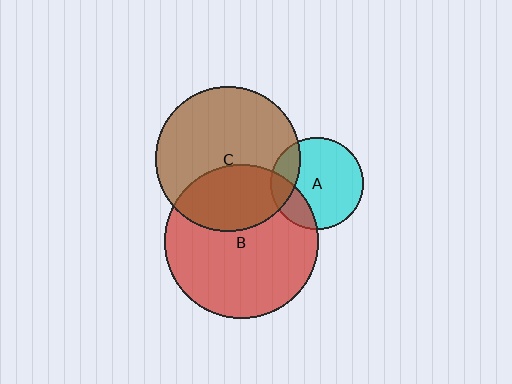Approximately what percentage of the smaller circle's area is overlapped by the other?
Approximately 20%.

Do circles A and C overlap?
Yes.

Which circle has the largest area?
Circle B (red).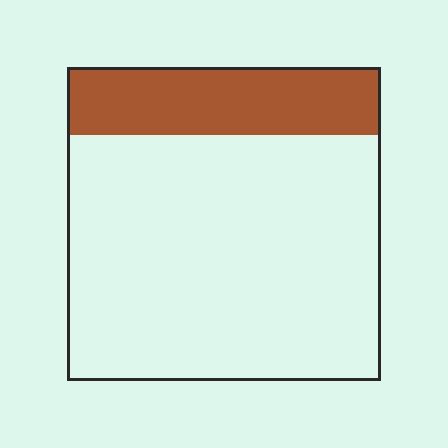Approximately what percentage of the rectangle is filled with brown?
Approximately 20%.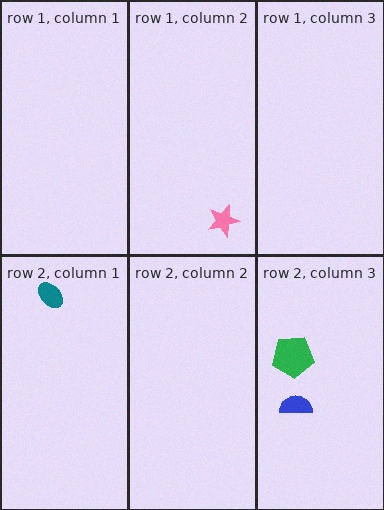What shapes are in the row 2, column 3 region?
The blue semicircle, the green pentagon.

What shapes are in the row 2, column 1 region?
The teal ellipse.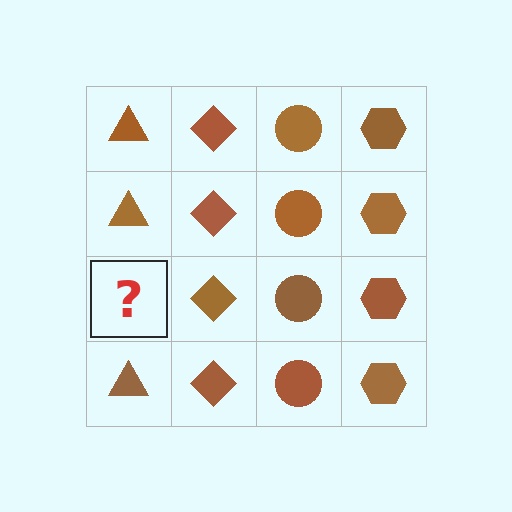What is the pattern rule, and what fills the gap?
The rule is that each column has a consistent shape. The gap should be filled with a brown triangle.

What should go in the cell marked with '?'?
The missing cell should contain a brown triangle.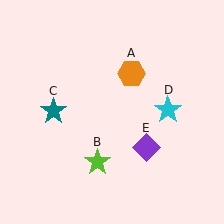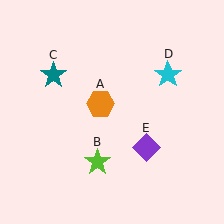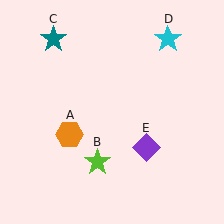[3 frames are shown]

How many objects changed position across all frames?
3 objects changed position: orange hexagon (object A), teal star (object C), cyan star (object D).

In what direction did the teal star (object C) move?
The teal star (object C) moved up.